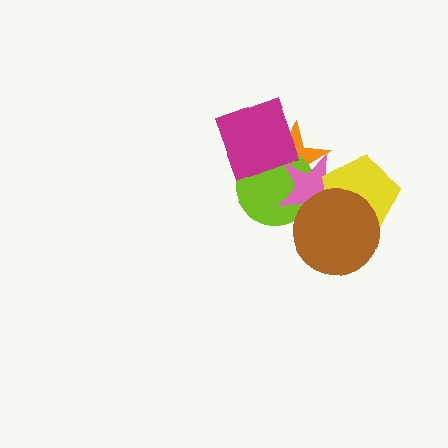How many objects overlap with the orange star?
3 objects overlap with the orange star.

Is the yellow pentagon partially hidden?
Yes, it is partially covered by another shape.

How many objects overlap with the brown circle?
2 objects overlap with the brown circle.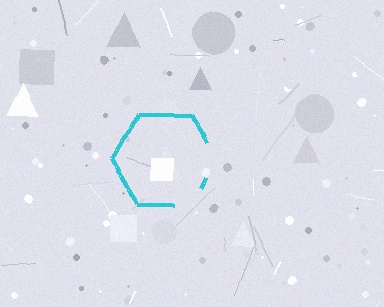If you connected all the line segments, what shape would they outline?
They would outline a hexagon.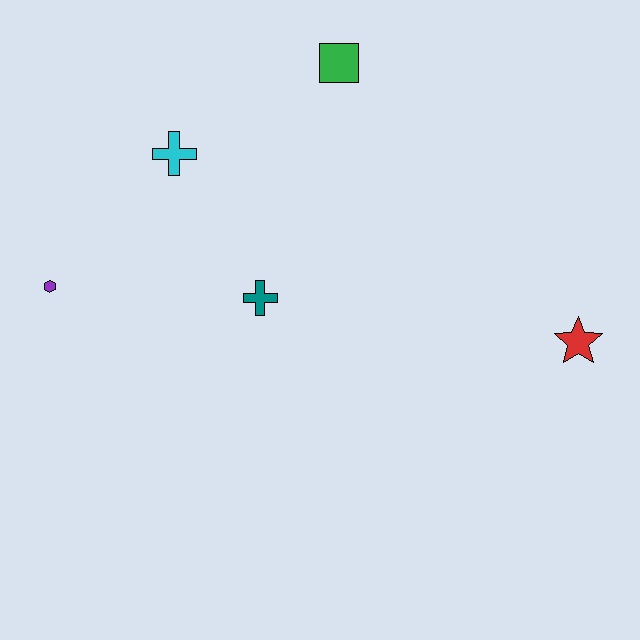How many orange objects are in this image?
There are no orange objects.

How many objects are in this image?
There are 5 objects.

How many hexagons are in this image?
There is 1 hexagon.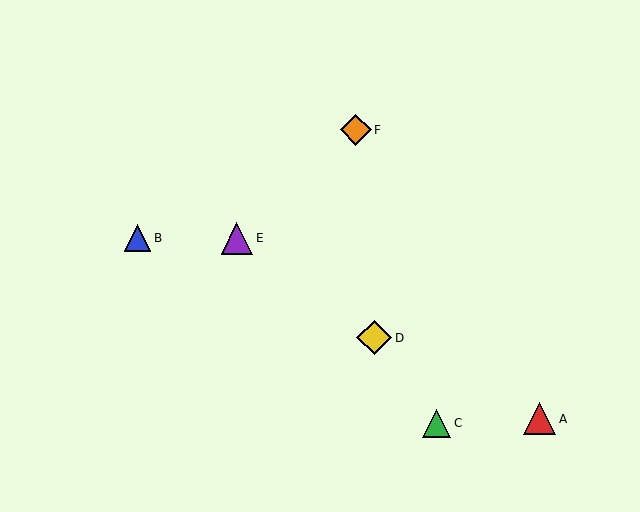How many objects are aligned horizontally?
2 objects (B, E) are aligned horizontally.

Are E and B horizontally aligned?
Yes, both are at y≈238.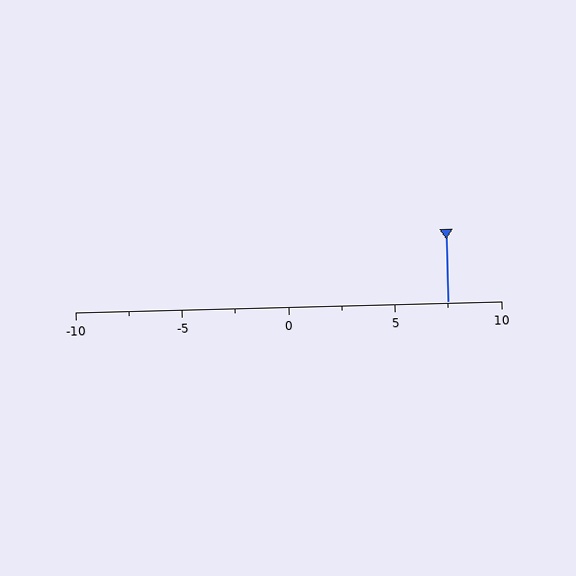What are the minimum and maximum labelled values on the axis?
The axis runs from -10 to 10.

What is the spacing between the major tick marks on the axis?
The major ticks are spaced 5 apart.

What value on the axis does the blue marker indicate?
The marker indicates approximately 7.5.